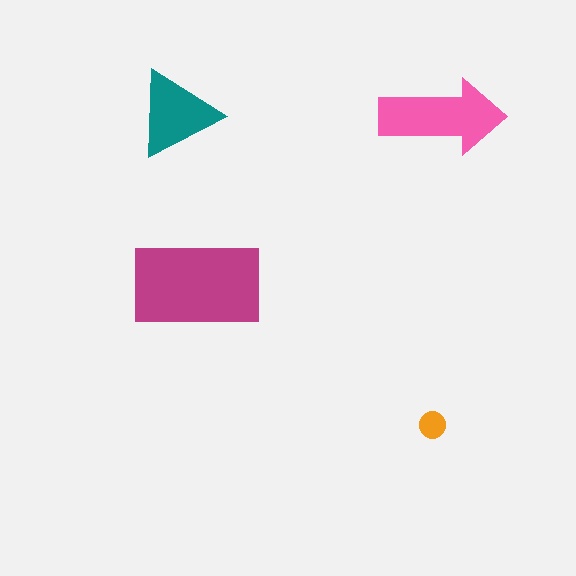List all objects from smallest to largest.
The orange circle, the teal triangle, the pink arrow, the magenta rectangle.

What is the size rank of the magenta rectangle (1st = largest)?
1st.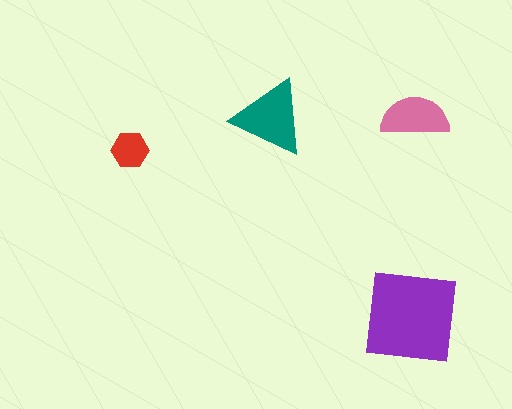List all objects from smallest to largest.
The red hexagon, the pink semicircle, the teal triangle, the purple square.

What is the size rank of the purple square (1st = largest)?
1st.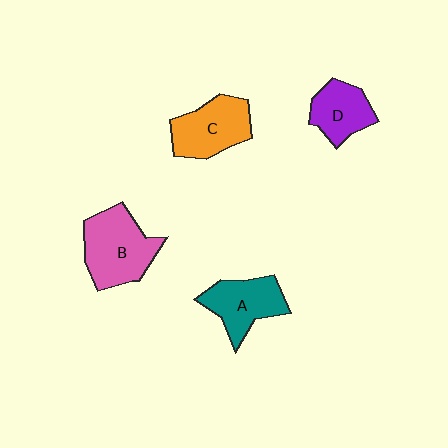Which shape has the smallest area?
Shape D (purple).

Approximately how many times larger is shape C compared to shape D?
Approximately 1.3 times.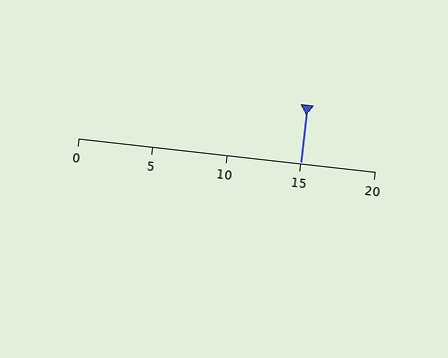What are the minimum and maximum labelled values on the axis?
The axis runs from 0 to 20.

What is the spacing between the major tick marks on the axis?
The major ticks are spaced 5 apart.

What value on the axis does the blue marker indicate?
The marker indicates approximately 15.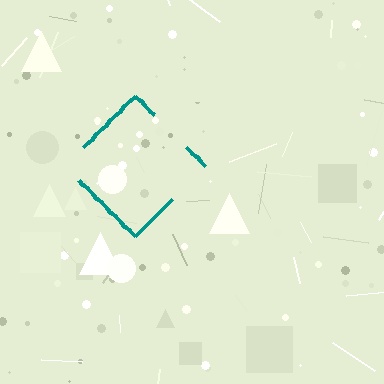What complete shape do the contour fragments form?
The contour fragments form a diamond.